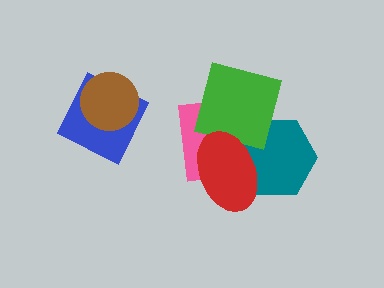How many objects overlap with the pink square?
3 objects overlap with the pink square.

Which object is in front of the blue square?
The brown circle is in front of the blue square.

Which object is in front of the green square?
The red ellipse is in front of the green square.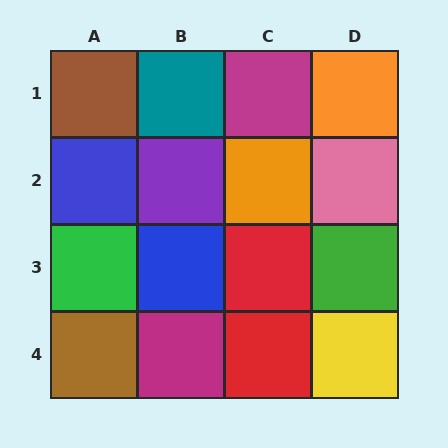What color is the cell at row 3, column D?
Green.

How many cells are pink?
1 cell is pink.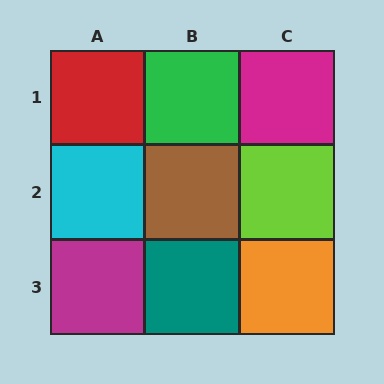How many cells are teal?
1 cell is teal.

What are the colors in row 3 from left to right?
Magenta, teal, orange.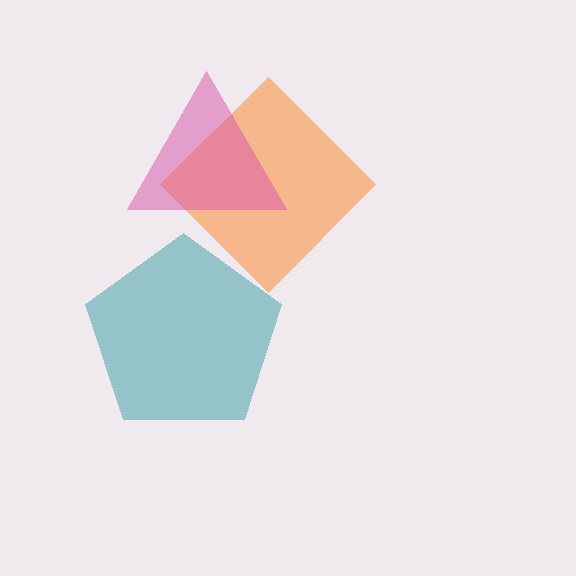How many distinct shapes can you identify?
There are 3 distinct shapes: an orange diamond, a pink triangle, a teal pentagon.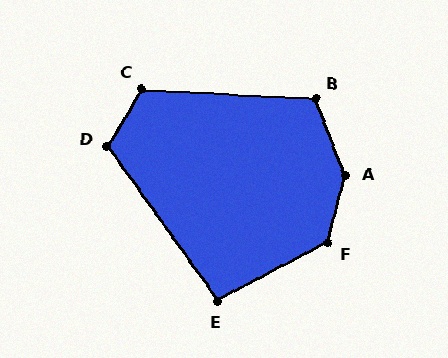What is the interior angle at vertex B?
Approximately 115 degrees (obtuse).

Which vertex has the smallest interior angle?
E, at approximately 98 degrees.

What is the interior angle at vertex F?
Approximately 133 degrees (obtuse).